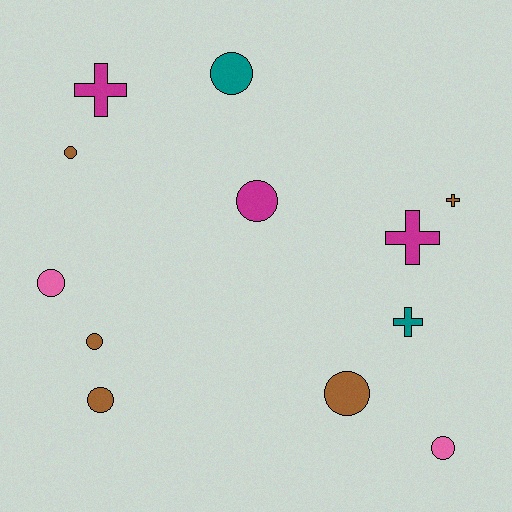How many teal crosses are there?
There is 1 teal cross.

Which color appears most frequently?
Brown, with 5 objects.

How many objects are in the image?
There are 12 objects.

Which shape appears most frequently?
Circle, with 8 objects.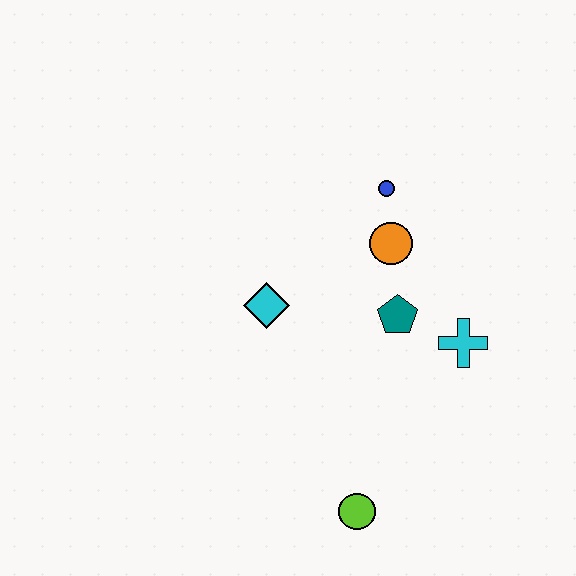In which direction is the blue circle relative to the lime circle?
The blue circle is above the lime circle.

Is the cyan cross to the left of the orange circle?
No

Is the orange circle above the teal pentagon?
Yes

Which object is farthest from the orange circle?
The lime circle is farthest from the orange circle.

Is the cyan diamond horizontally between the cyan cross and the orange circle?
No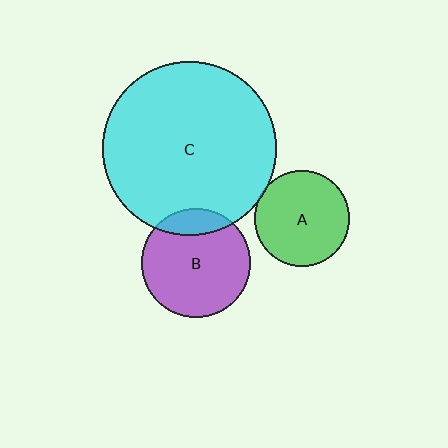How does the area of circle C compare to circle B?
Approximately 2.6 times.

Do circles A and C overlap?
Yes.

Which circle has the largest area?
Circle C (cyan).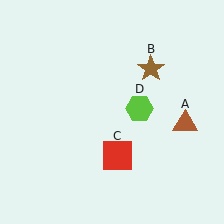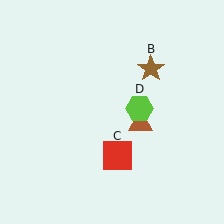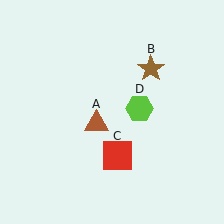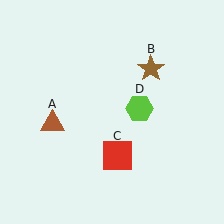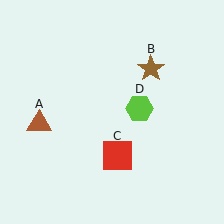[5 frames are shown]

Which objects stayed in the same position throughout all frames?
Brown star (object B) and red square (object C) and lime hexagon (object D) remained stationary.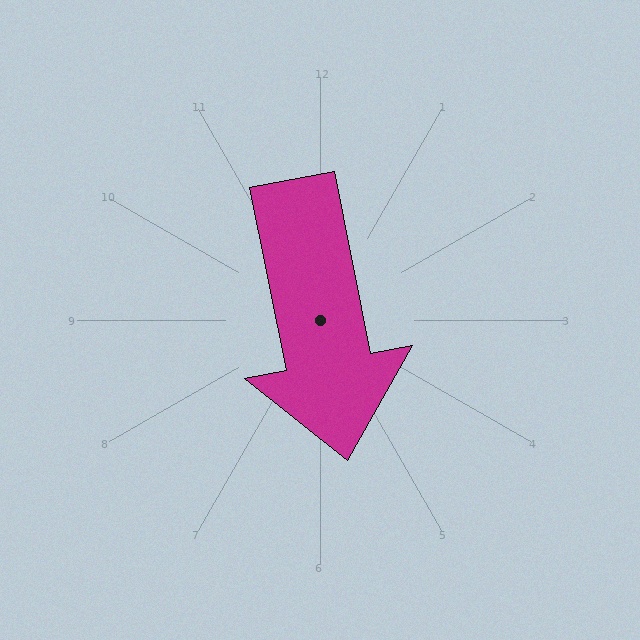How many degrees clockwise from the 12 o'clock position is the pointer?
Approximately 169 degrees.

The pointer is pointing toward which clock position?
Roughly 6 o'clock.